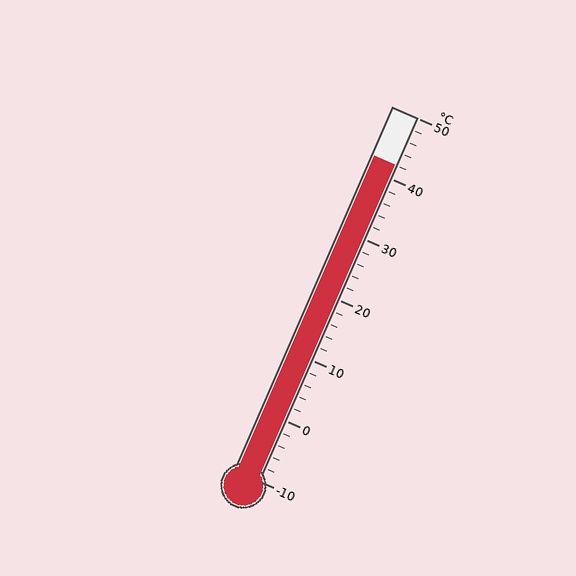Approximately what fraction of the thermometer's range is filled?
The thermometer is filled to approximately 85% of its range.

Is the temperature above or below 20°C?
The temperature is above 20°C.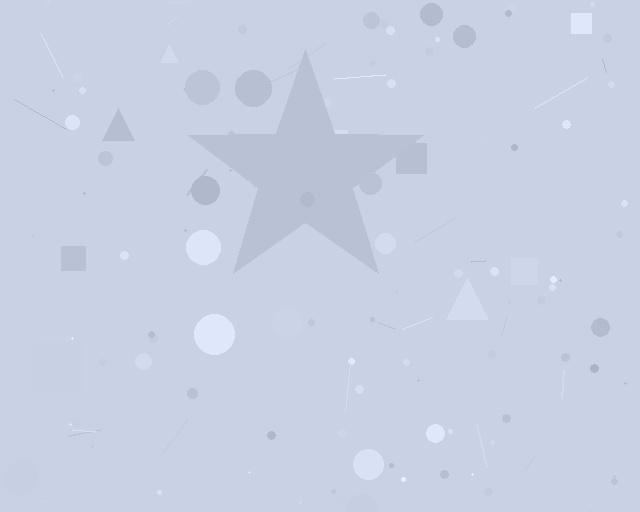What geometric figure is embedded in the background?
A star is embedded in the background.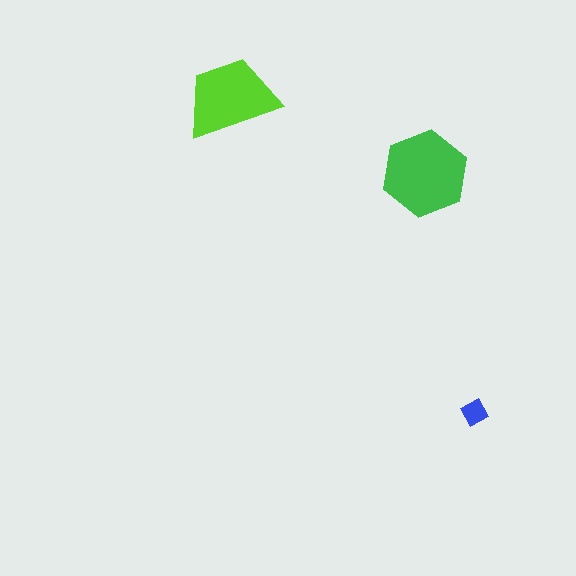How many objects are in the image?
There are 3 objects in the image.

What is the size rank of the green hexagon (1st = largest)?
1st.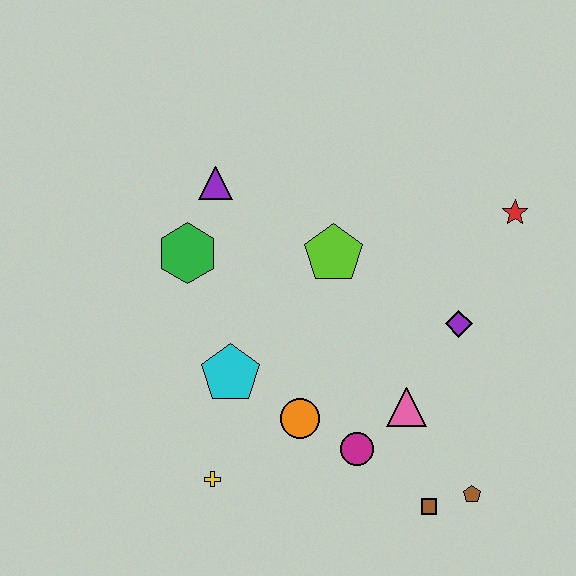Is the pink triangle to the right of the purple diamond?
No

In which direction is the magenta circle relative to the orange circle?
The magenta circle is to the right of the orange circle.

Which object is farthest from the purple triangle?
The brown pentagon is farthest from the purple triangle.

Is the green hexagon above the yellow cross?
Yes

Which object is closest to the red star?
The purple diamond is closest to the red star.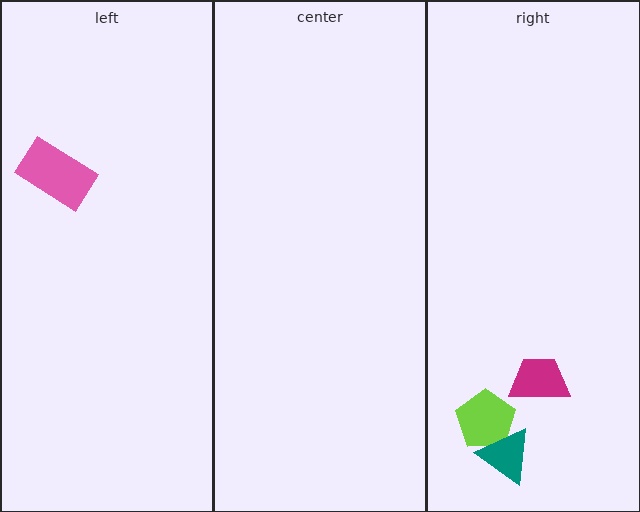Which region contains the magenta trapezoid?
The right region.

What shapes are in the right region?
The lime pentagon, the teal triangle, the magenta trapezoid.